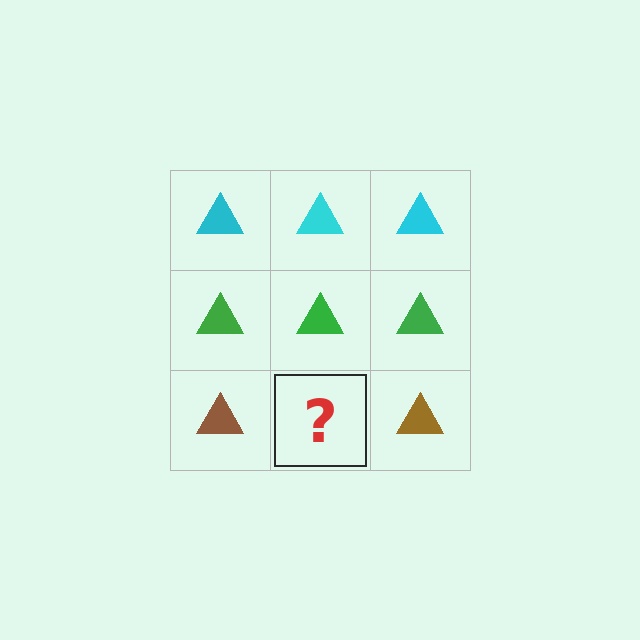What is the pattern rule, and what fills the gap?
The rule is that each row has a consistent color. The gap should be filled with a brown triangle.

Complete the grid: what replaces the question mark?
The question mark should be replaced with a brown triangle.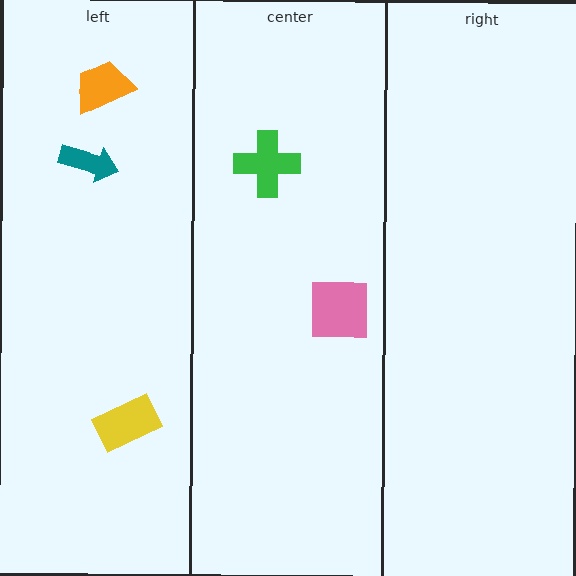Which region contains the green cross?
The center region.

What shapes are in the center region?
The pink square, the green cross.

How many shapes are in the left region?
3.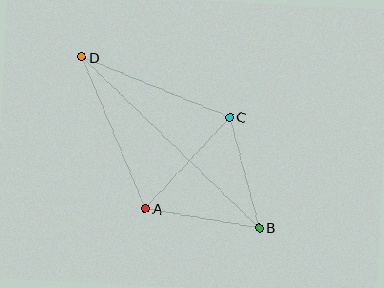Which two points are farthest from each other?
Points B and D are farthest from each other.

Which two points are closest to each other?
Points B and C are closest to each other.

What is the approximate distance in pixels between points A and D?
The distance between A and D is approximately 164 pixels.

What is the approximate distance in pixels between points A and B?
The distance between A and B is approximately 115 pixels.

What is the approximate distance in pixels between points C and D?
The distance between C and D is approximately 159 pixels.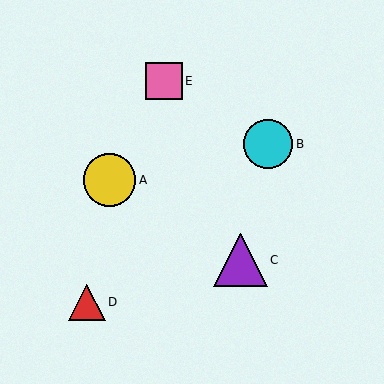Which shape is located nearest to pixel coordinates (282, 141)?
The cyan circle (labeled B) at (268, 144) is nearest to that location.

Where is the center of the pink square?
The center of the pink square is at (164, 81).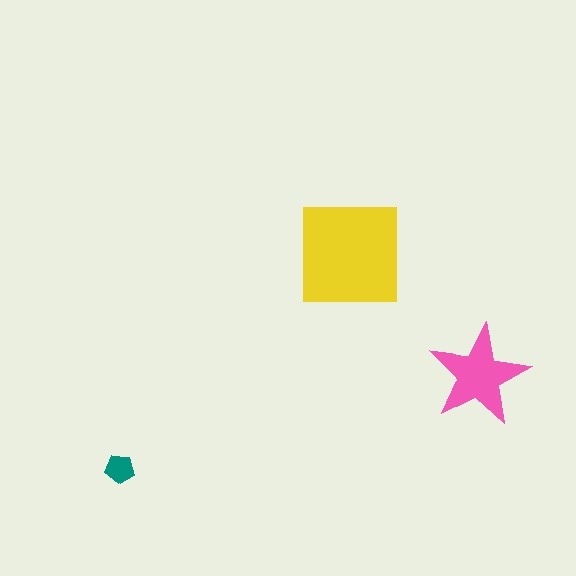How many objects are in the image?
There are 3 objects in the image.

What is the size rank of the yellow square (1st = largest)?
1st.